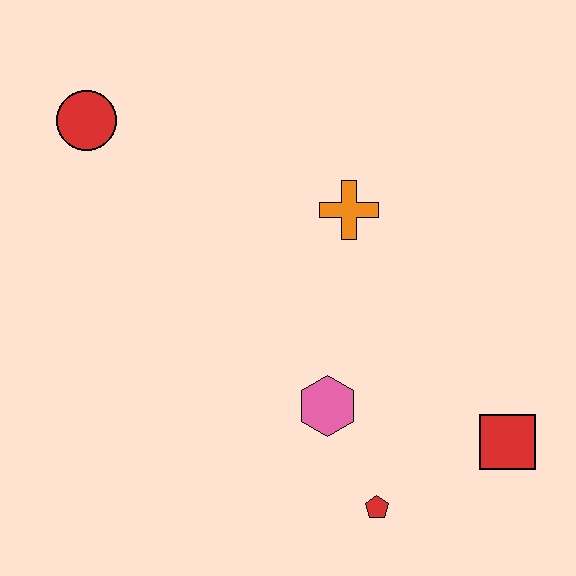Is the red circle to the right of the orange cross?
No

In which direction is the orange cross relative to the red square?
The orange cross is above the red square.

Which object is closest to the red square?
The red pentagon is closest to the red square.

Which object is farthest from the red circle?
The red square is farthest from the red circle.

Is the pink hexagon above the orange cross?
No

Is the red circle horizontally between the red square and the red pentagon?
No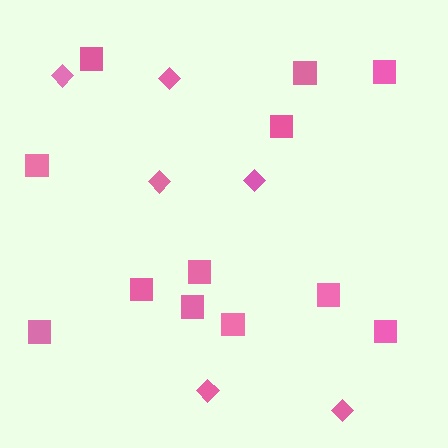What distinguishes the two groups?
There are 2 groups: one group of diamonds (6) and one group of squares (12).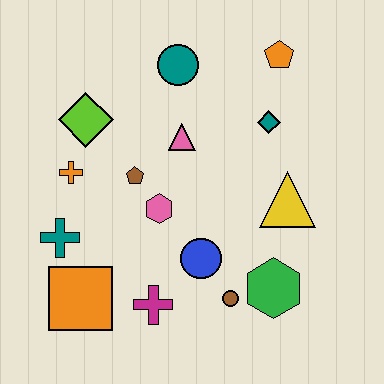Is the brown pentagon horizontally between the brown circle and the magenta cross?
No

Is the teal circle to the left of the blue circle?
Yes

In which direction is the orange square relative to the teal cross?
The orange square is below the teal cross.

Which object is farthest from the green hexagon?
The lime diamond is farthest from the green hexagon.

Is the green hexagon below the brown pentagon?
Yes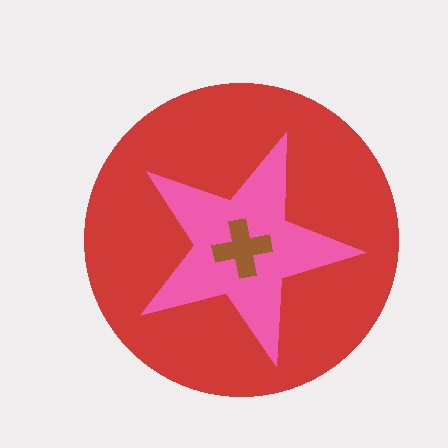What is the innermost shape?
The brown cross.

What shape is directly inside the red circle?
The pink star.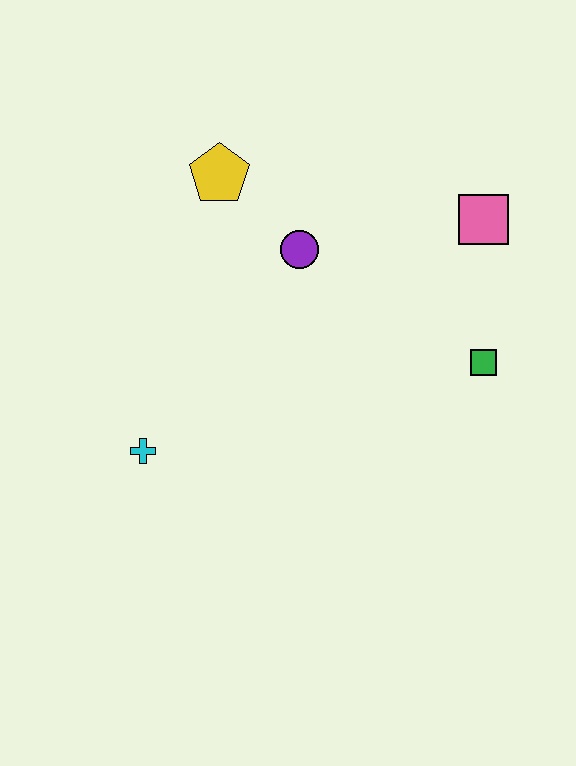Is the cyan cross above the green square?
No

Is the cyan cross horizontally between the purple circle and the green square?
No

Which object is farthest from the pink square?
The cyan cross is farthest from the pink square.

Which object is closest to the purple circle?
The yellow pentagon is closest to the purple circle.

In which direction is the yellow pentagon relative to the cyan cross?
The yellow pentagon is above the cyan cross.